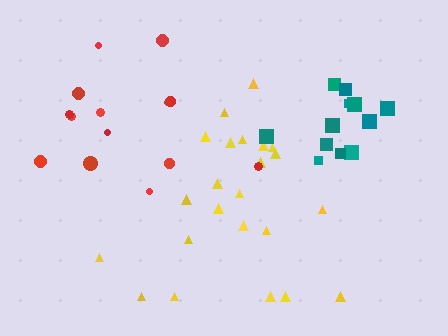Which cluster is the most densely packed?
Teal.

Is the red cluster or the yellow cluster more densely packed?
Red.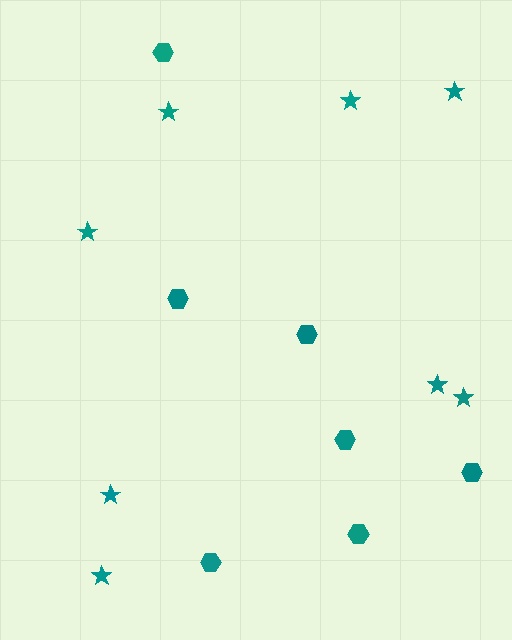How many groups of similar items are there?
There are 2 groups: one group of hexagons (7) and one group of stars (8).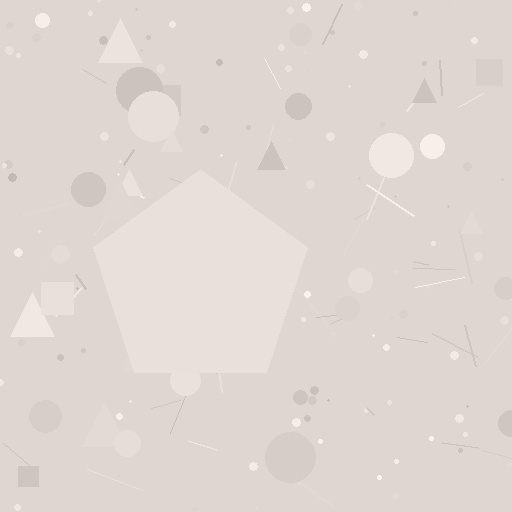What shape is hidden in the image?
A pentagon is hidden in the image.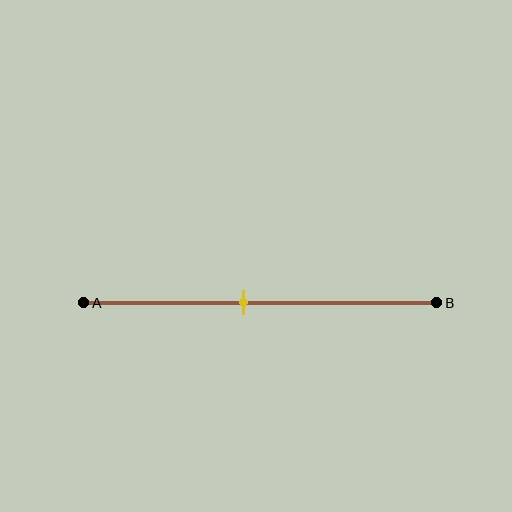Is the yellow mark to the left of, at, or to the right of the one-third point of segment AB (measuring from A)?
The yellow mark is to the right of the one-third point of segment AB.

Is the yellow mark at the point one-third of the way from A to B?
No, the mark is at about 45% from A, not at the 33% one-third point.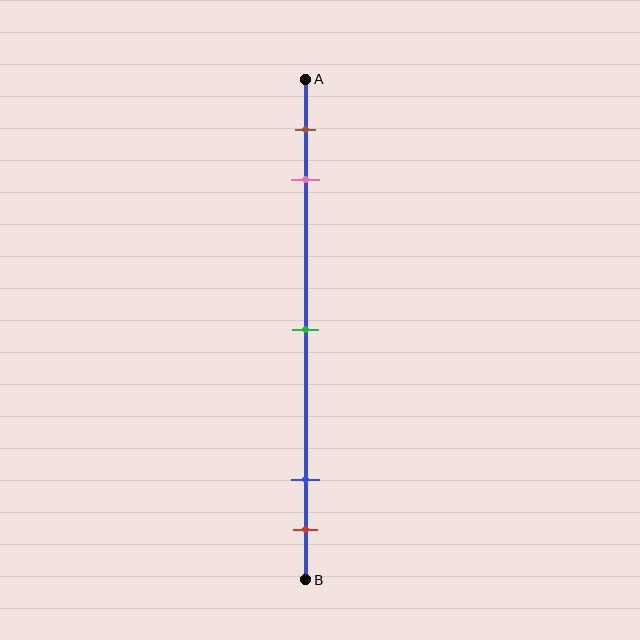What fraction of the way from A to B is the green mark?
The green mark is approximately 50% (0.5) of the way from A to B.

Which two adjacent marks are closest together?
The blue and red marks are the closest adjacent pair.